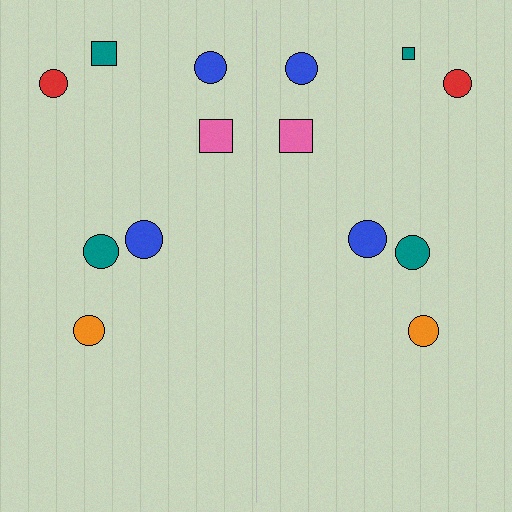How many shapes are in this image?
There are 14 shapes in this image.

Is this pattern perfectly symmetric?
No, the pattern is not perfectly symmetric. The teal square on the right side has a different size than its mirror counterpart.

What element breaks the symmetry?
The teal square on the right side has a different size than its mirror counterpart.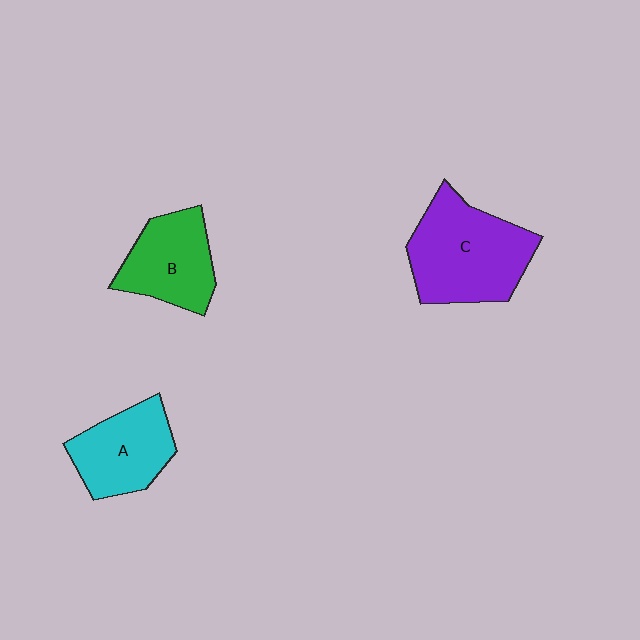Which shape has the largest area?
Shape C (purple).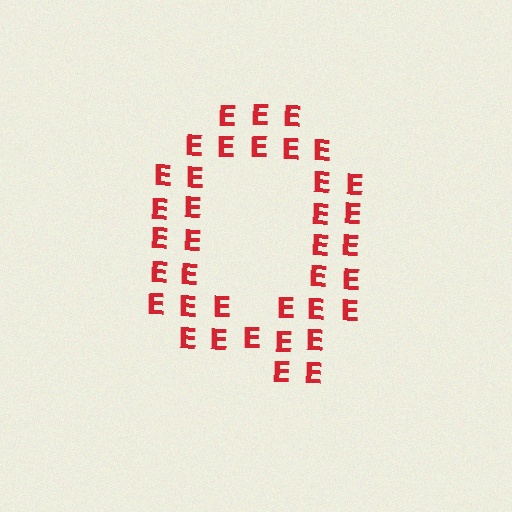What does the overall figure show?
The overall figure shows the letter Q.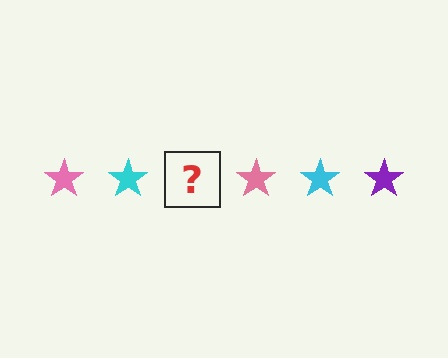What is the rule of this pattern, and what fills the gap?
The rule is that the pattern cycles through pink, cyan, purple stars. The gap should be filled with a purple star.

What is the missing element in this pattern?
The missing element is a purple star.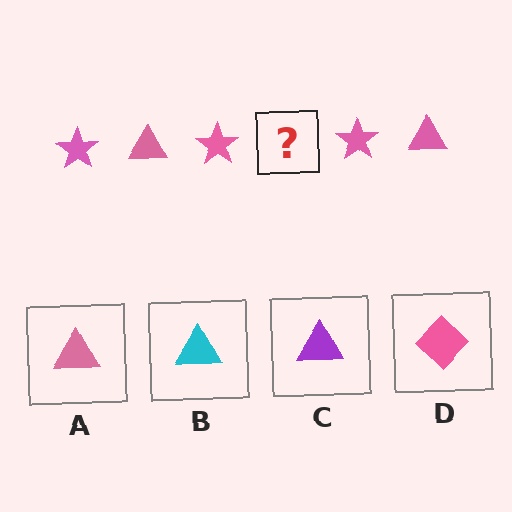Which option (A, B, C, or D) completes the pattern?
A.